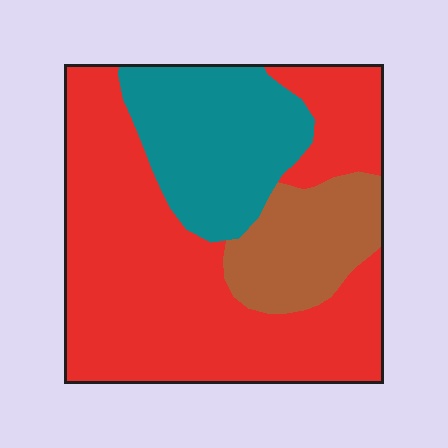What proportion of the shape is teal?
Teal takes up between a sixth and a third of the shape.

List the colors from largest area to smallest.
From largest to smallest: red, teal, brown.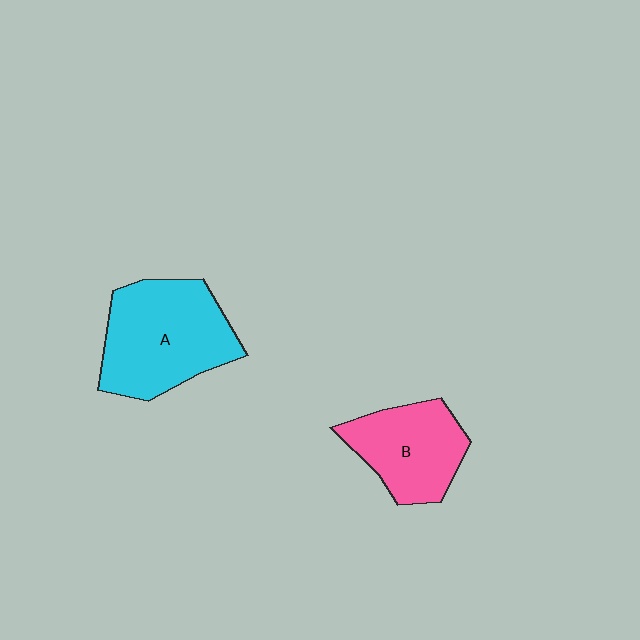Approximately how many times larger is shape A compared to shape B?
Approximately 1.4 times.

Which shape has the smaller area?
Shape B (pink).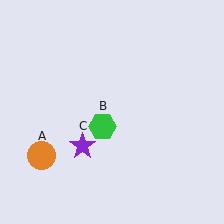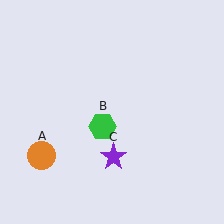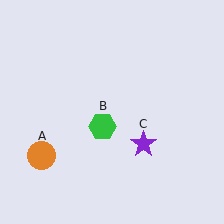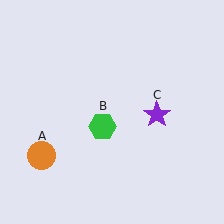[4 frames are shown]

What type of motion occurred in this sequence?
The purple star (object C) rotated counterclockwise around the center of the scene.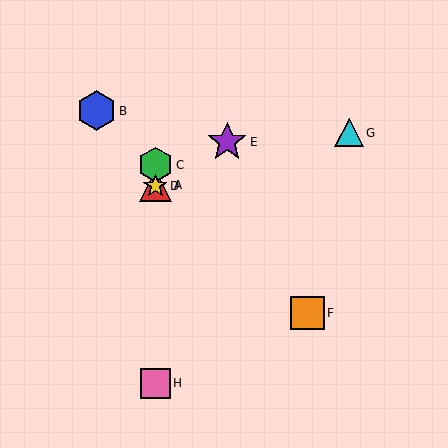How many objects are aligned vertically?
4 objects (A, C, D, H) are aligned vertically.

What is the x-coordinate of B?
Object B is at x≈97.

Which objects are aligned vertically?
Objects A, C, D, H are aligned vertically.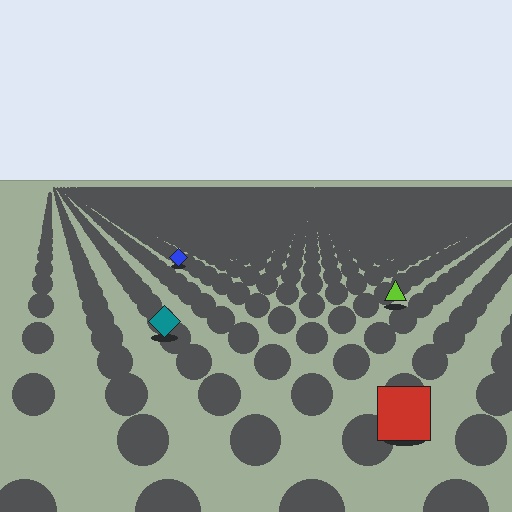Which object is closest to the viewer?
The red square is closest. The texture marks near it are larger and more spread out.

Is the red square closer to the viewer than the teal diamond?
Yes. The red square is closer — you can tell from the texture gradient: the ground texture is coarser near it.